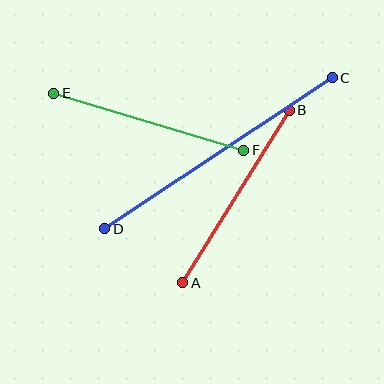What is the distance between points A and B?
The distance is approximately 203 pixels.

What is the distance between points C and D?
The distance is approximately 273 pixels.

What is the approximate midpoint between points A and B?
The midpoint is at approximately (236, 197) pixels.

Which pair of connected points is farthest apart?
Points C and D are farthest apart.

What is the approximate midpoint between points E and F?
The midpoint is at approximately (149, 122) pixels.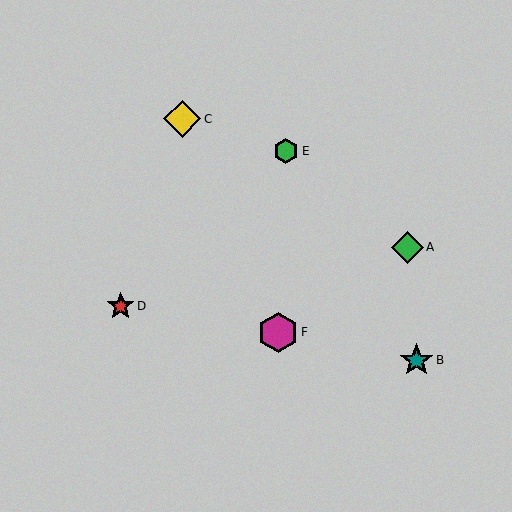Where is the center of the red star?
The center of the red star is at (121, 306).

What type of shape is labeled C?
Shape C is a yellow diamond.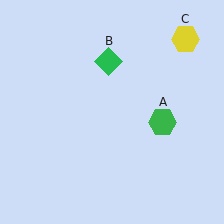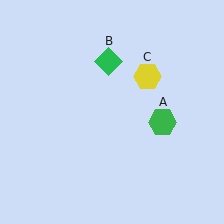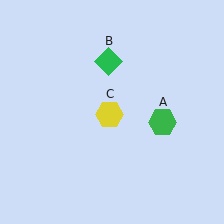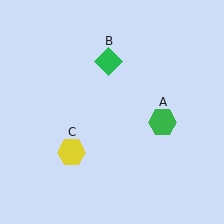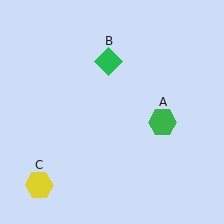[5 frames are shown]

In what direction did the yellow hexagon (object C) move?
The yellow hexagon (object C) moved down and to the left.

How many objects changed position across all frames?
1 object changed position: yellow hexagon (object C).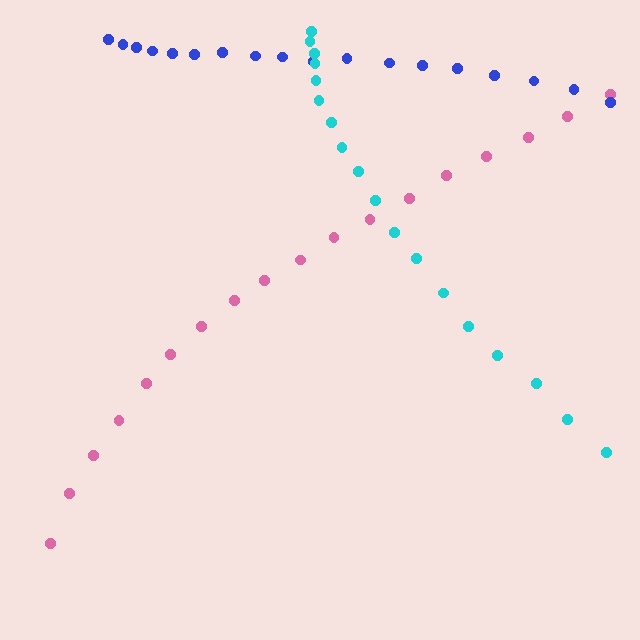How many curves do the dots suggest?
There are 3 distinct paths.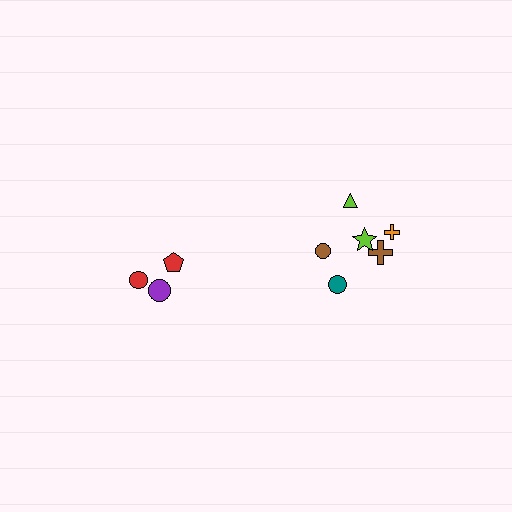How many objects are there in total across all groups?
There are 9 objects.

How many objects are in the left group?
There are 3 objects.